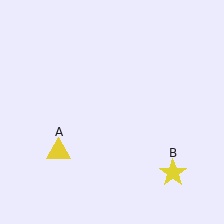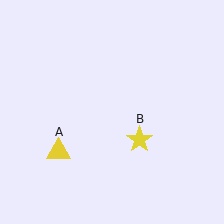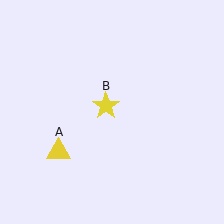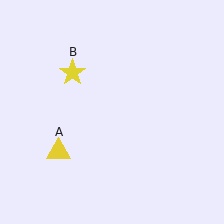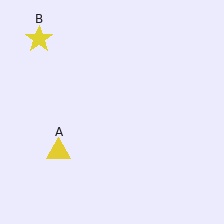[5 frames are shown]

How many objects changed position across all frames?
1 object changed position: yellow star (object B).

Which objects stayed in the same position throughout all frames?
Yellow triangle (object A) remained stationary.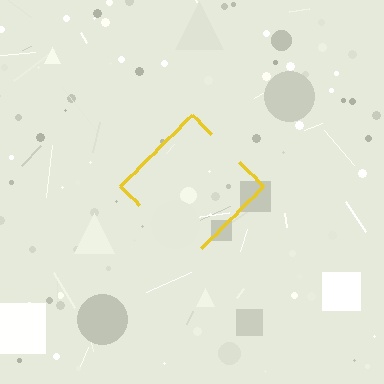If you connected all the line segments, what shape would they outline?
They would outline a diamond.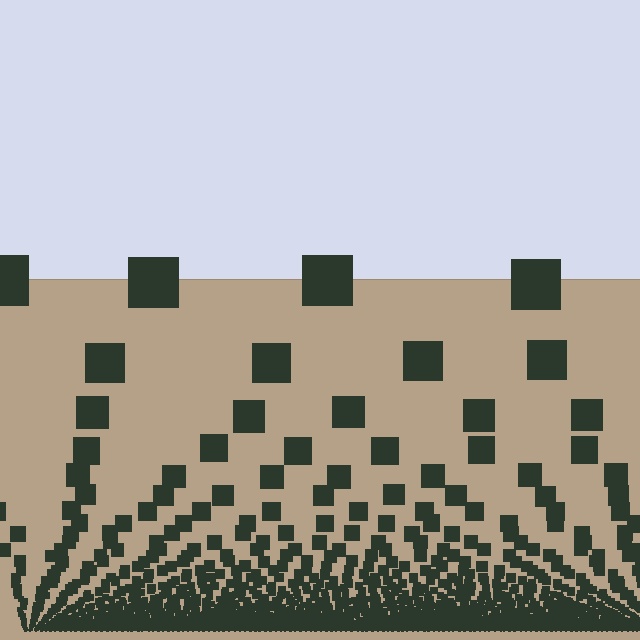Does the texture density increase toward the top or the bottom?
Density increases toward the bottom.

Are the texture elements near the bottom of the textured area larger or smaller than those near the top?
Smaller. The gradient is inverted — elements near the bottom are smaller and denser.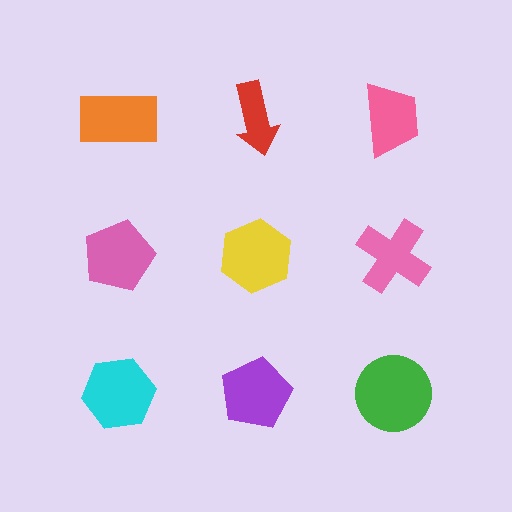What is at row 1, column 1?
An orange rectangle.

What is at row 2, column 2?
A yellow hexagon.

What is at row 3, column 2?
A purple pentagon.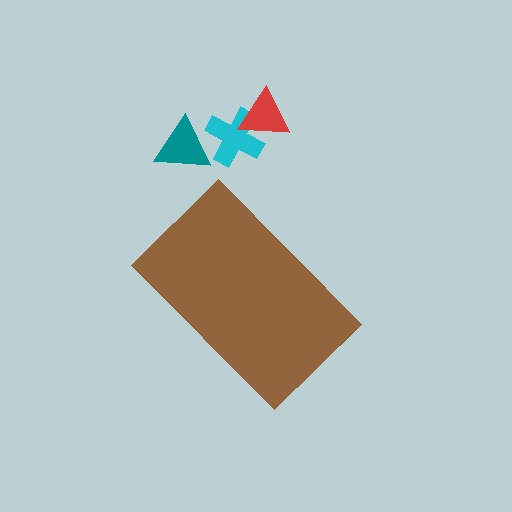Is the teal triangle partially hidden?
No, the teal triangle is fully visible.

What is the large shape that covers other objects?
A brown rectangle.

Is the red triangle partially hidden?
No, the red triangle is fully visible.